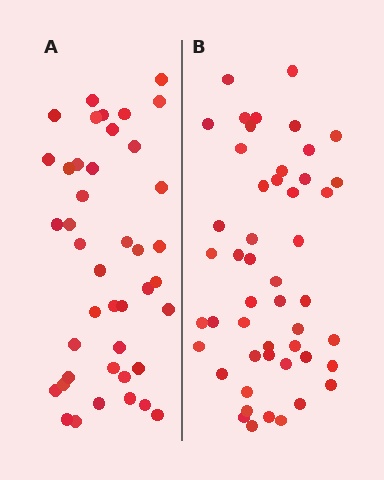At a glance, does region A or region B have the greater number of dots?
Region B (the right region) has more dots.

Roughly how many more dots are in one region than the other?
Region B has roughly 8 or so more dots than region A.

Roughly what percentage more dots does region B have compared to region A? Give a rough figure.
About 15% more.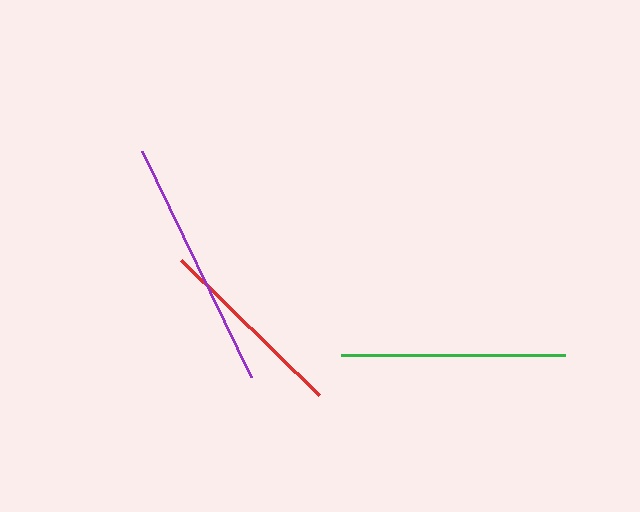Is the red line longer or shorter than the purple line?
The purple line is longer than the red line.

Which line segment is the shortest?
The red line is the shortest at approximately 193 pixels.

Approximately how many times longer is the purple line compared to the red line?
The purple line is approximately 1.3 times the length of the red line.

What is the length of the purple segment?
The purple segment is approximately 250 pixels long.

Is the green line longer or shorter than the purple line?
The purple line is longer than the green line.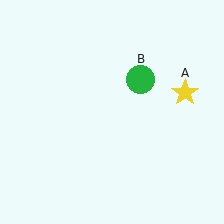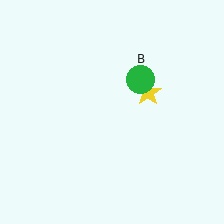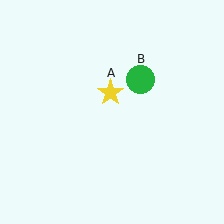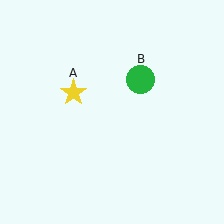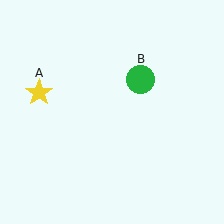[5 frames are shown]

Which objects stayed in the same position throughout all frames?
Green circle (object B) remained stationary.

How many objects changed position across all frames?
1 object changed position: yellow star (object A).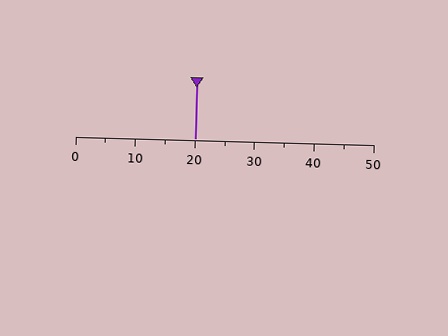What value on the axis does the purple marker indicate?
The marker indicates approximately 20.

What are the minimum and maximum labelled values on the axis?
The axis runs from 0 to 50.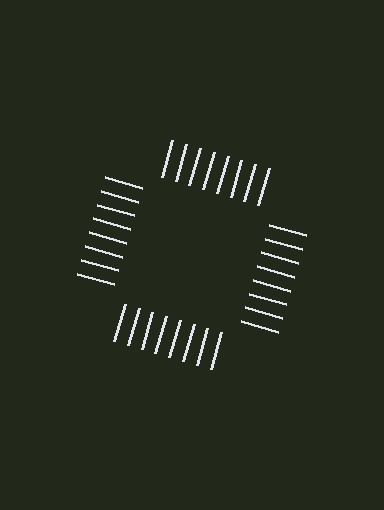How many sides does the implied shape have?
4 sides — the line-ends trace a square.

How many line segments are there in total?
32 — 8 along each of the 4 edges.